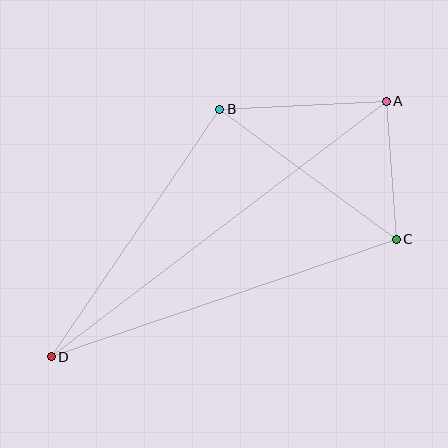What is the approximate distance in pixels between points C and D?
The distance between C and D is approximately 364 pixels.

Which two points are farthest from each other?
Points A and D are farthest from each other.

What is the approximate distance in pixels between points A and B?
The distance between A and B is approximately 167 pixels.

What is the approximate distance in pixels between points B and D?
The distance between B and D is approximately 299 pixels.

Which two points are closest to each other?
Points A and C are closest to each other.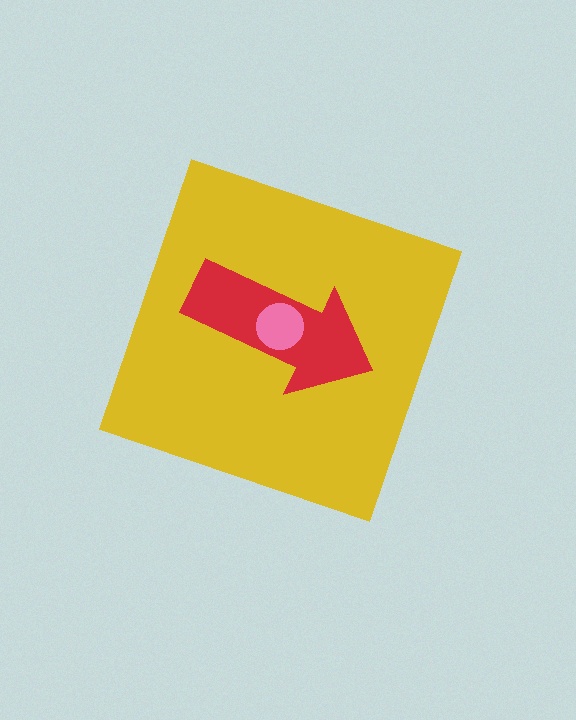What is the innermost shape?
The pink circle.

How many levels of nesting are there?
3.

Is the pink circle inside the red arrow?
Yes.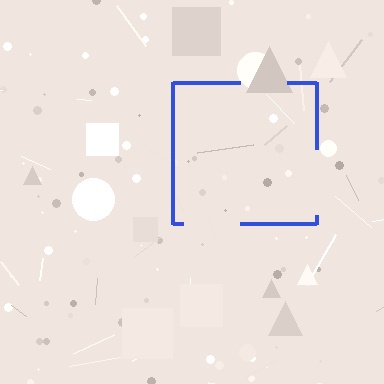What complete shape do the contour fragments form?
The contour fragments form a square.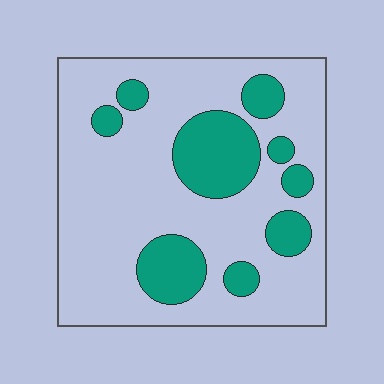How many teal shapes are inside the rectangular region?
9.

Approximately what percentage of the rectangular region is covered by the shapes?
Approximately 25%.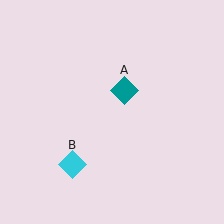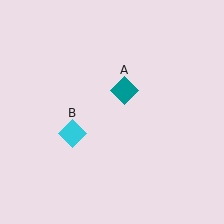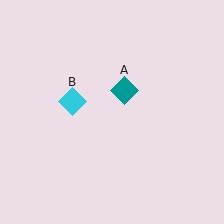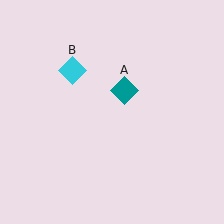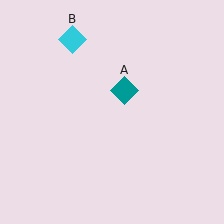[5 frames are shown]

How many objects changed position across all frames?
1 object changed position: cyan diamond (object B).